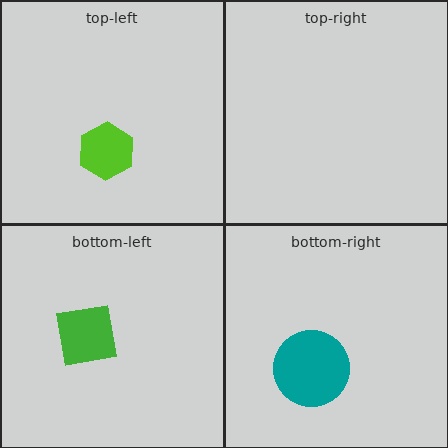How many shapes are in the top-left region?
1.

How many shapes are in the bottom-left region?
1.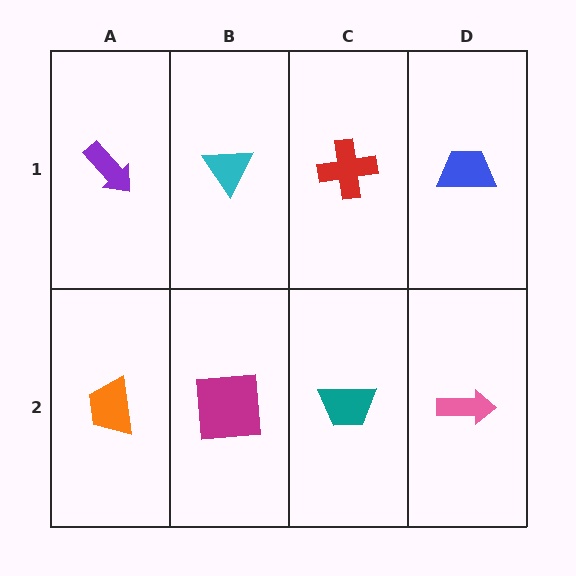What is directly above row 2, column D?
A blue trapezoid.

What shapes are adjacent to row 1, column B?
A magenta square (row 2, column B), a purple arrow (row 1, column A), a red cross (row 1, column C).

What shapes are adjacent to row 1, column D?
A pink arrow (row 2, column D), a red cross (row 1, column C).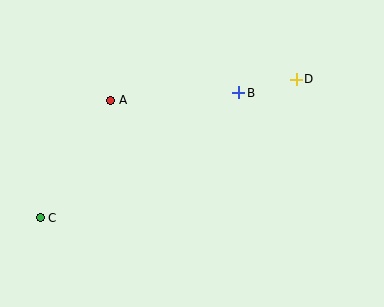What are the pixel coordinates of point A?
Point A is at (111, 100).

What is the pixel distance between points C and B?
The distance between C and B is 235 pixels.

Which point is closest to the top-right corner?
Point D is closest to the top-right corner.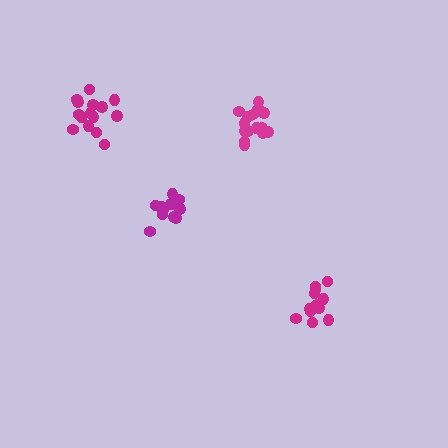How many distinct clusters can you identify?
There are 4 distinct clusters.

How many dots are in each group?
Group 1: 12 dots, Group 2: 14 dots, Group 3: 15 dots, Group 4: 18 dots (59 total).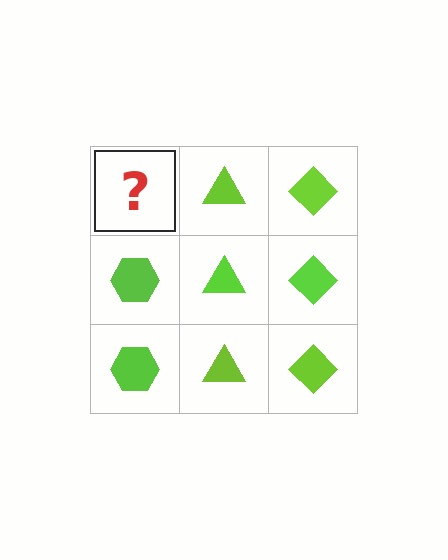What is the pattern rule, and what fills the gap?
The rule is that each column has a consistent shape. The gap should be filled with a lime hexagon.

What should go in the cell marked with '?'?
The missing cell should contain a lime hexagon.